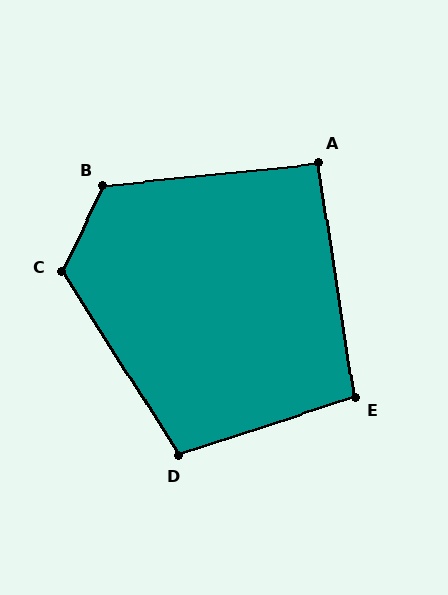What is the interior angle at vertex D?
Approximately 104 degrees (obtuse).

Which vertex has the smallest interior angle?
A, at approximately 93 degrees.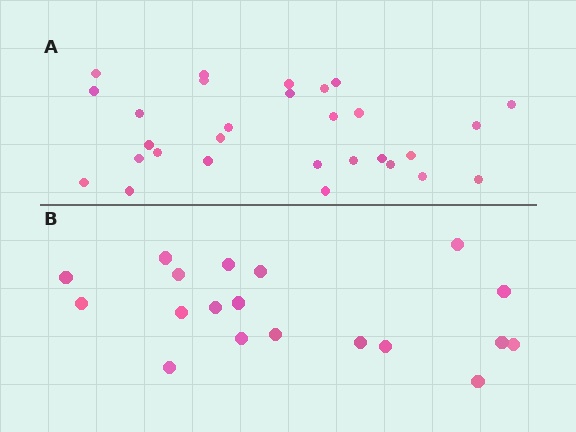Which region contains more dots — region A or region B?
Region A (the top region) has more dots.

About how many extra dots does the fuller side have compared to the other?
Region A has roughly 10 or so more dots than region B.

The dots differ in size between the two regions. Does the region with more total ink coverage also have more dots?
No. Region B has more total ink coverage because its dots are larger, but region A actually contains more individual dots. Total area can be misleading — the number of items is what matters here.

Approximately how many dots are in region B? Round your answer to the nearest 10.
About 20 dots. (The exact count is 19, which rounds to 20.)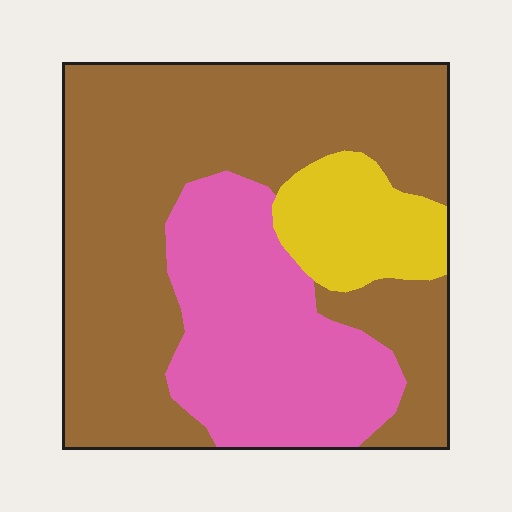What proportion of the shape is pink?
Pink takes up between a quarter and a half of the shape.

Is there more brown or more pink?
Brown.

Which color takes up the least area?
Yellow, at roughly 10%.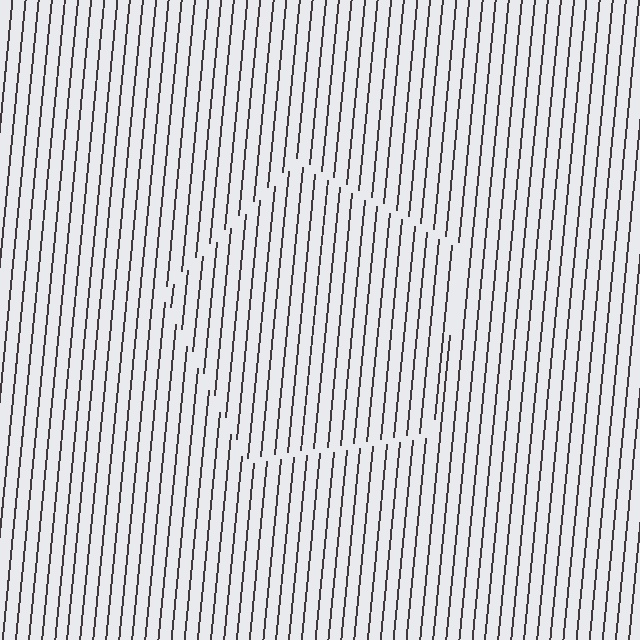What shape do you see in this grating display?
An illusory pentagon. The interior of the shape contains the same grating, shifted by half a period — the contour is defined by the phase discontinuity where line-ends from the inner and outer gratings abut.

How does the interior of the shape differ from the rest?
The interior of the shape contains the same grating, shifted by half a period — the contour is defined by the phase discontinuity where line-ends from the inner and outer gratings abut.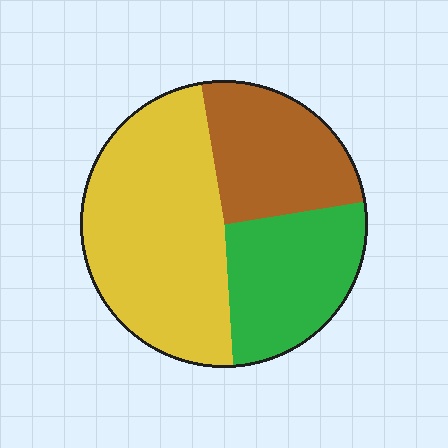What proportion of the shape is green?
Green covers about 25% of the shape.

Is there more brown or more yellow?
Yellow.